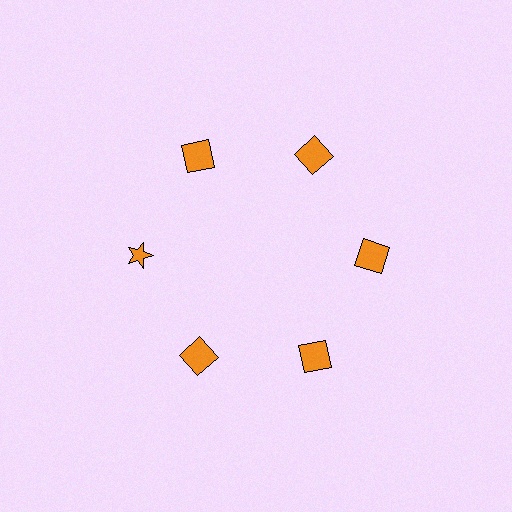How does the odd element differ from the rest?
It has a different shape: star instead of square.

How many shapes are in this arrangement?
There are 6 shapes arranged in a ring pattern.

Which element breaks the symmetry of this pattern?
The orange star at roughly the 9 o'clock position breaks the symmetry. All other shapes are orange squares.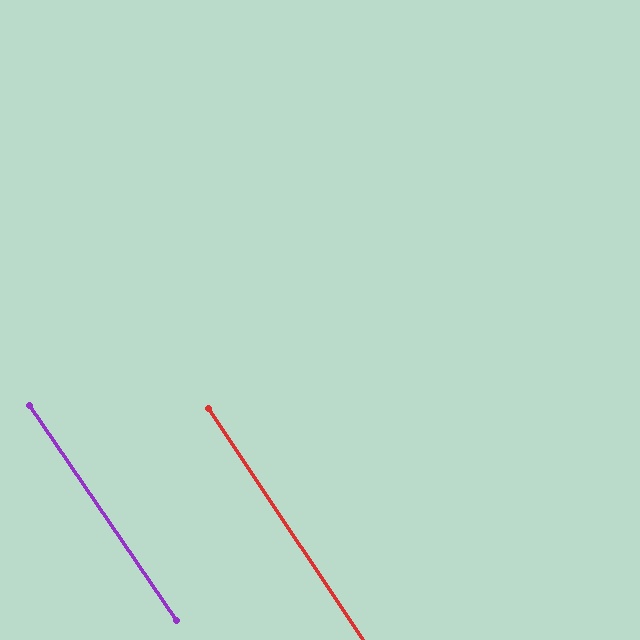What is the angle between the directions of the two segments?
Approximately 1 degree.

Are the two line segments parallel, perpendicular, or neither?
Parallel — their directions differ by only 0.7°.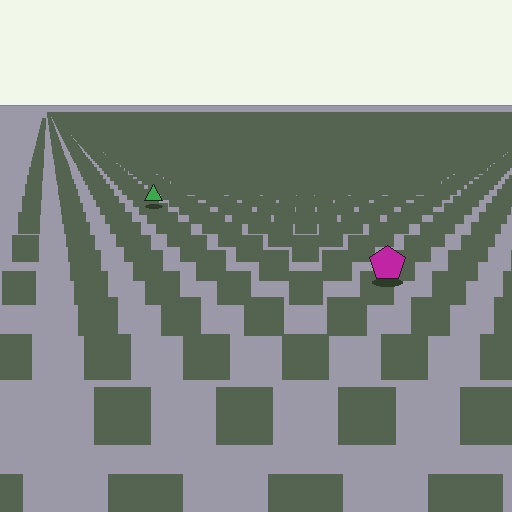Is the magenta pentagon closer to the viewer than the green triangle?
Yes. The magenta pentagon is closer — you can tell from the texture gradient: the ground texture is coarser near it.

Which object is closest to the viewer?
The magenta pentagon is closest. The texture marks near it are larger and more spread out.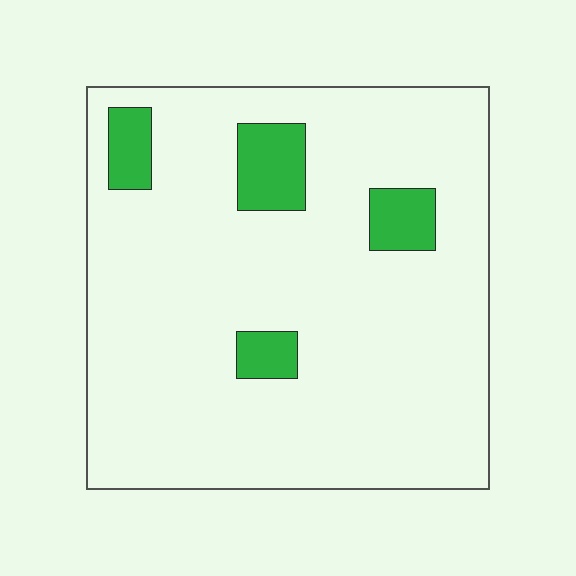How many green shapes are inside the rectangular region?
4.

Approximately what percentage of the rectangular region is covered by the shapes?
Approximately 10%.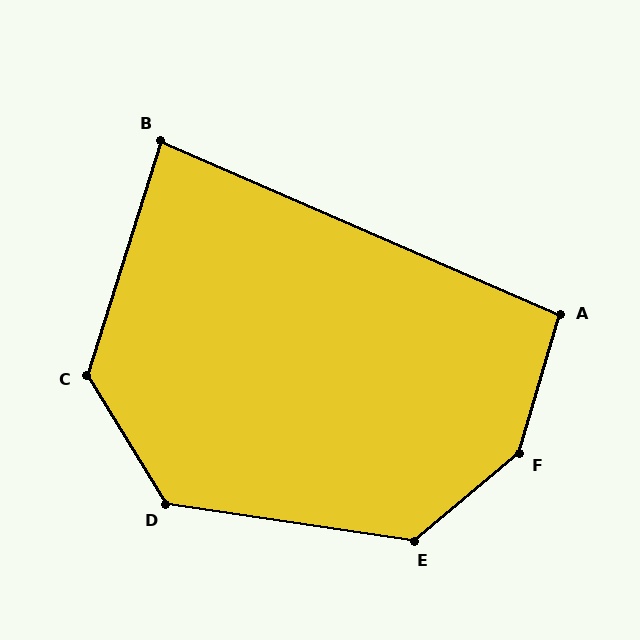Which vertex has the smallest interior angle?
B, at approximately 84 degrees.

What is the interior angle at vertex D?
Approximately 130 degrees (obtuse).